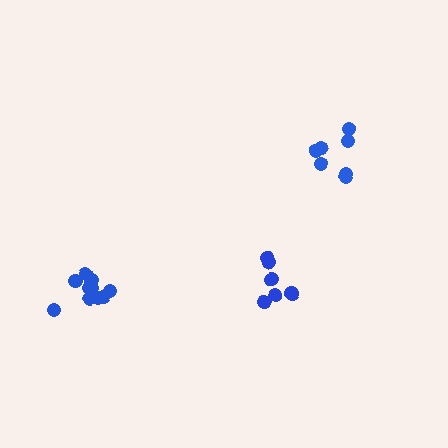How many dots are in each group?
Group 1: 6 dots, Group 2: 7 dots, Group 3: 10 dots (23 total).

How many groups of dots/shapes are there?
There are 3 groups.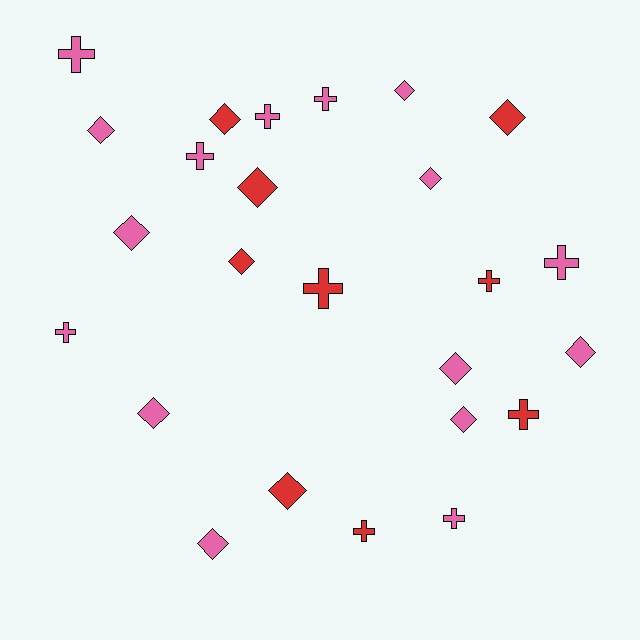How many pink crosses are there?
There are 7 pink crosses.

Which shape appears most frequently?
Diamond, with 14 objects.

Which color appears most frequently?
Pink, with 16 objects.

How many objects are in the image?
There are 25 objects.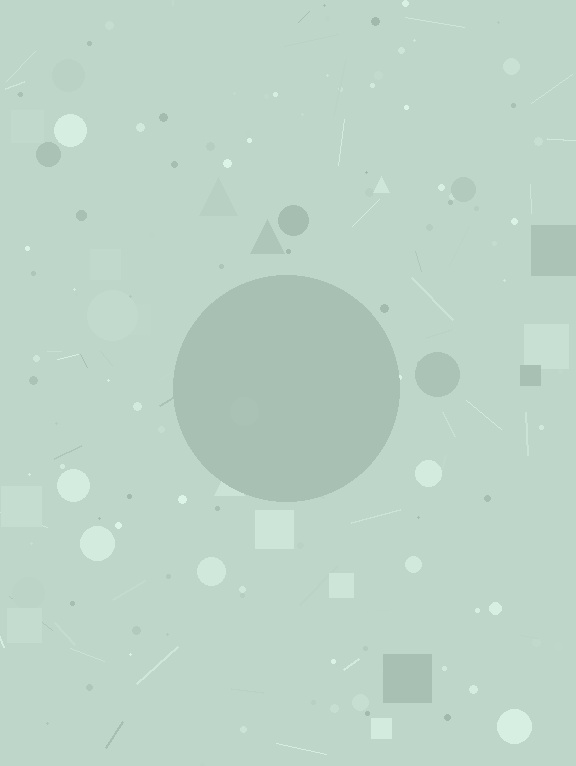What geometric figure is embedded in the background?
A circle is embedded in the background.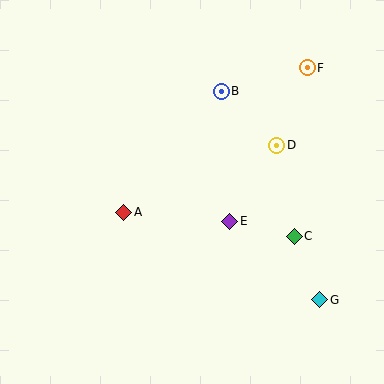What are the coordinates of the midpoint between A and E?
The midpoint between A and E is at (177, 217).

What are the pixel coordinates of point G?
Point G is at (319, 300).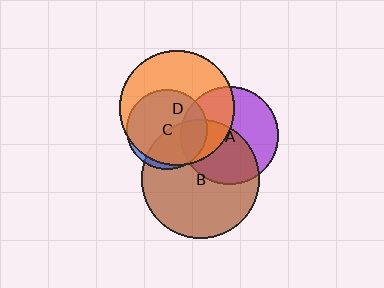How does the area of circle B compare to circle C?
Approximately 2.2 times.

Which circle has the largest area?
Circle B (brown).